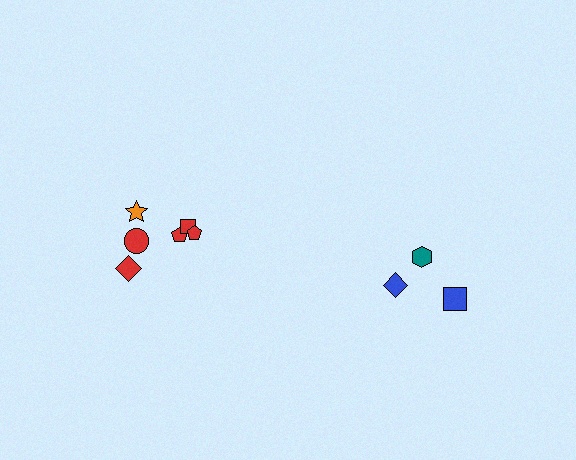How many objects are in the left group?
There are 6 objects.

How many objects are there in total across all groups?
There are 9 objects.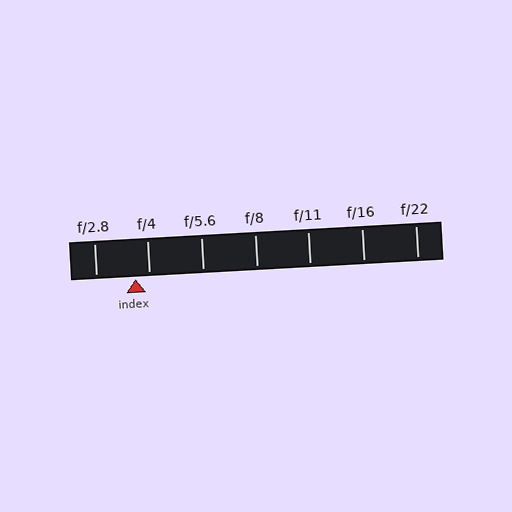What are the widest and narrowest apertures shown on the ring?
The widest aperture shown is f/2.8 and the narrowest is f/22.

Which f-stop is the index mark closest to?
The index mark is closest to f/4.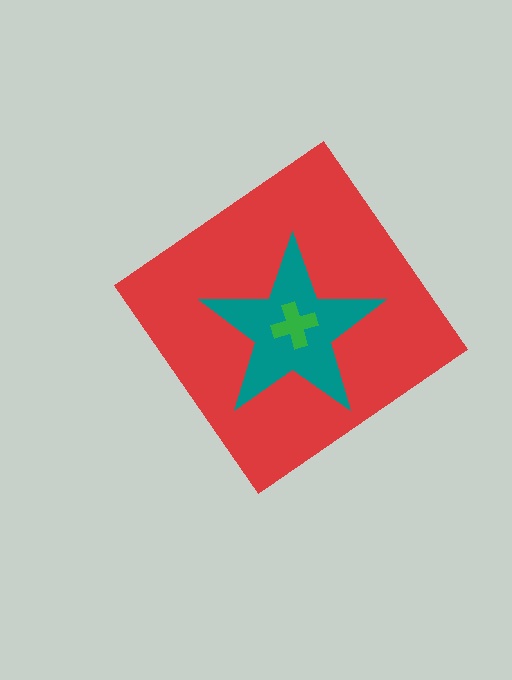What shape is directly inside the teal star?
The green cross.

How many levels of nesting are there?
3.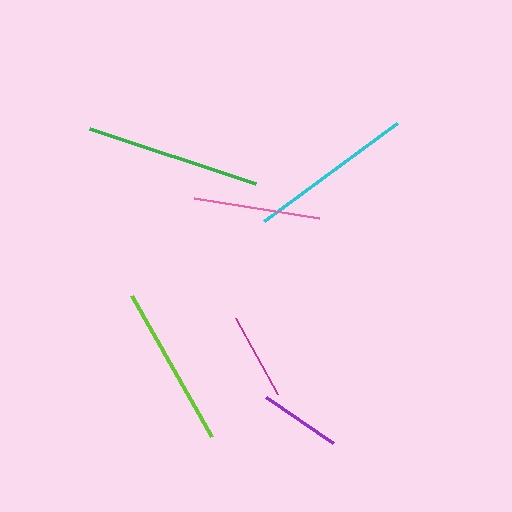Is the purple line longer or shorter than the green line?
The green line is longer than the purple line.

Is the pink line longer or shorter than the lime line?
The lime line is longer than the pink line.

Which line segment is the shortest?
The purple line is the shortest at approximately 81 pixels.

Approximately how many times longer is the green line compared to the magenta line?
The green line is approximately 2.0 times the length of the magenta line.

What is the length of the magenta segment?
The magenta segment is approximately 86 pixels long.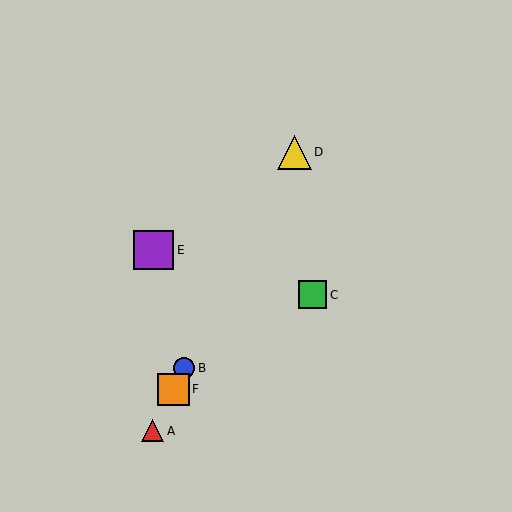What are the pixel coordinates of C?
Object C is at (313, 295).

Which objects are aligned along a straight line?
Objects A, B, D, F are aligned along a straight line.